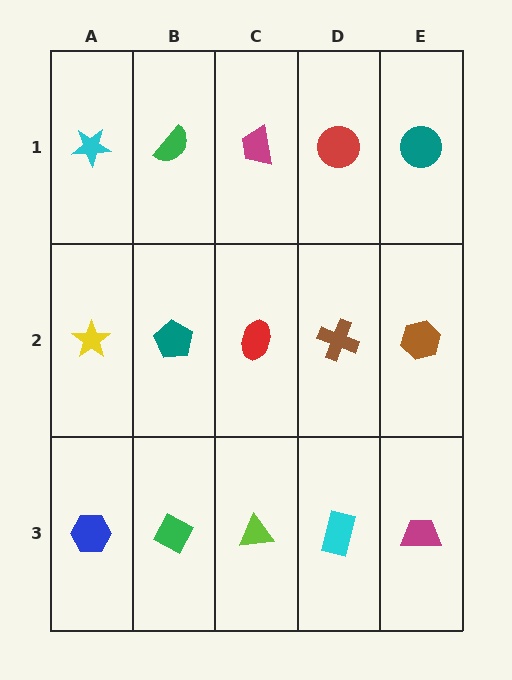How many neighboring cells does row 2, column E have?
3.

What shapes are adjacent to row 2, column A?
A cyan star (row 1, column A), a blue hexagon (row 3, column A), a teal pentagon (row 2, column B).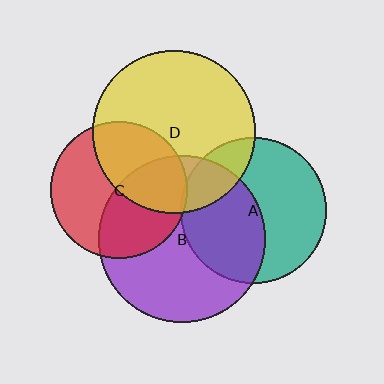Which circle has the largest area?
Circle B (purple).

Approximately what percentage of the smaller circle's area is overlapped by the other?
Approximately 45%.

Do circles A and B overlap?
Yes.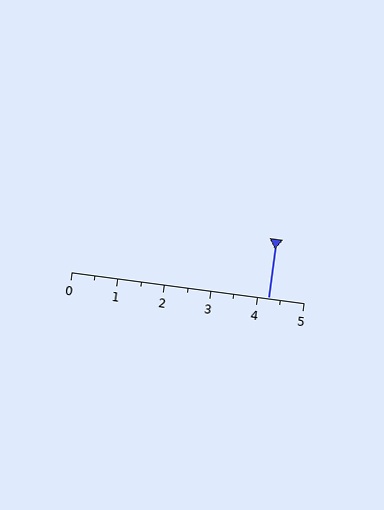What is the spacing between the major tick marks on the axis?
The major ticks are spaced 1 apart.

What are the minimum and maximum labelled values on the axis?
The axis runs from 0 to 5.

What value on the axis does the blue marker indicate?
The marker indicates approximately 4.2.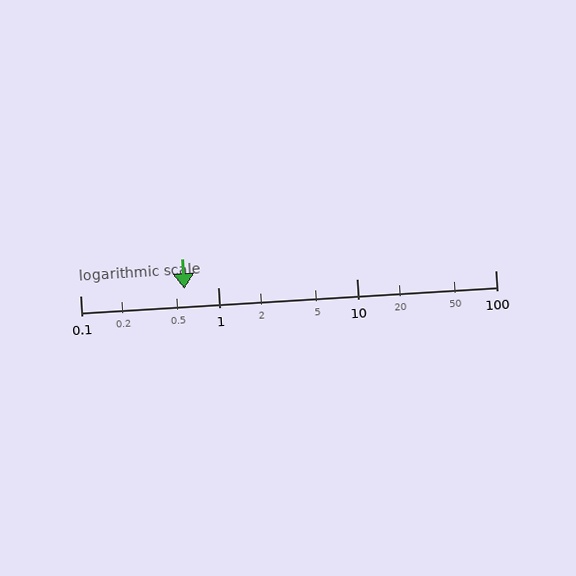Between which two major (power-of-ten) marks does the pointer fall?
The pointer is between 0.1 and 1.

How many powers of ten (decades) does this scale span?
The scale spans 3 decades, from 0.1 to 100.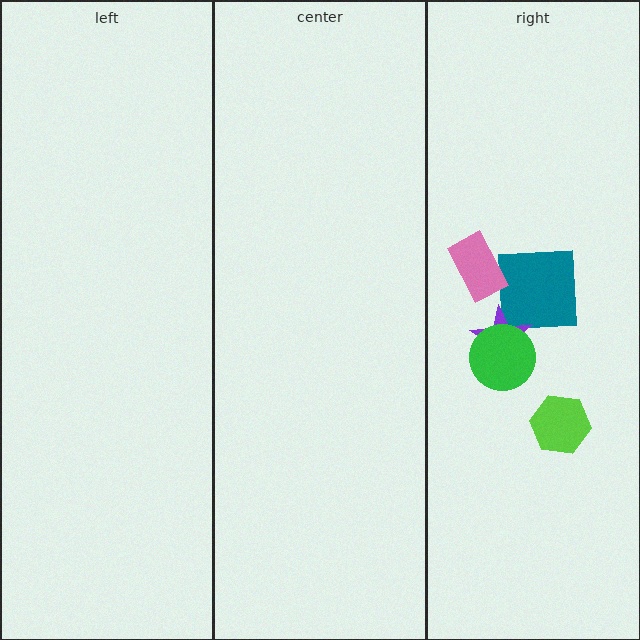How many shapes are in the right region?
5.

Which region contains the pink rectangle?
The right region.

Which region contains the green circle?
The right region.